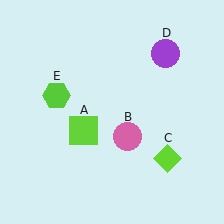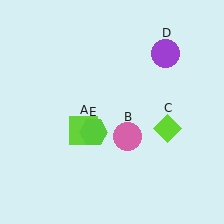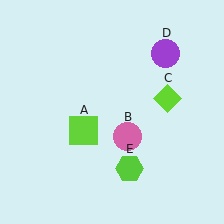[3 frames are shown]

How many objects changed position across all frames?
2 objects changed position: lime diamond (object C), lime hexagon (object E).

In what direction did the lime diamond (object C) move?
The lime diamond (object C) moved up.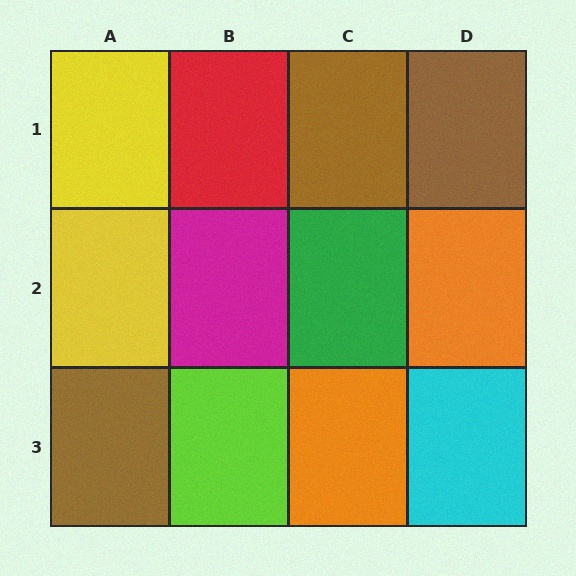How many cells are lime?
1 cell is lime.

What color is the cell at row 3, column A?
Brown.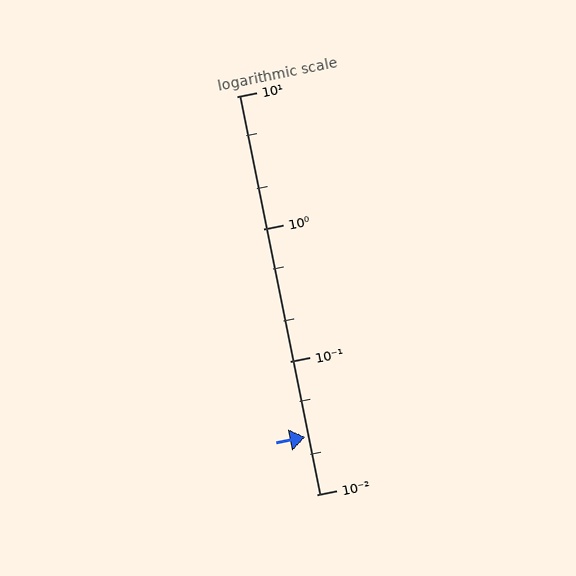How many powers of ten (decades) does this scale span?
The scale spans 3 decades, from 0.01 to 10.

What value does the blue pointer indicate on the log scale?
The pointer indicates approximately 0.027.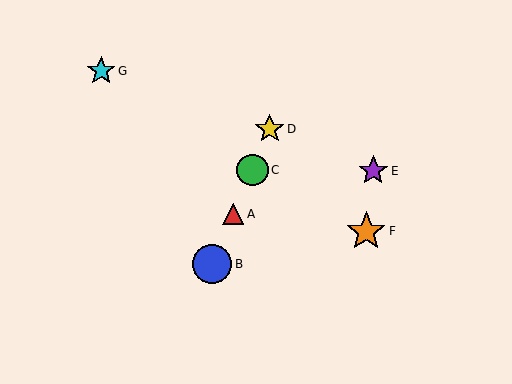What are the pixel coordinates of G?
Object G is at (101, 71).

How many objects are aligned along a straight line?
4 objects (A, B, C, D) are aligned along a straight line.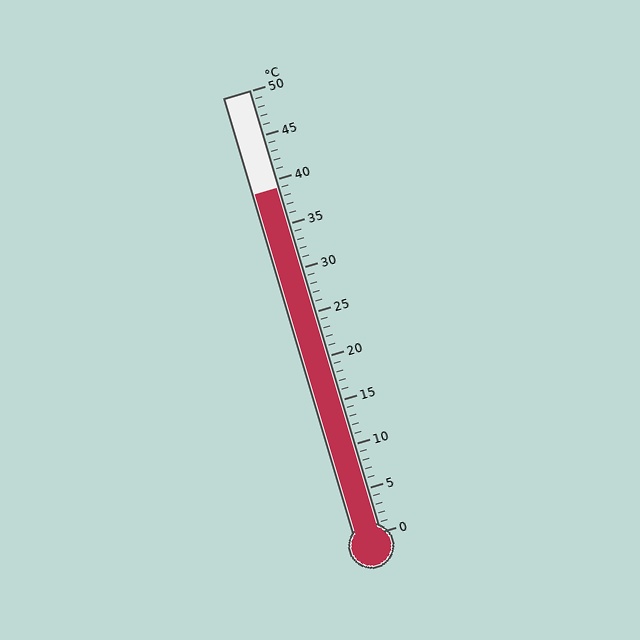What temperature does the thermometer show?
The thermometer shows approximately 39°C.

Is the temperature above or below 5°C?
The temperature is above 5°C.